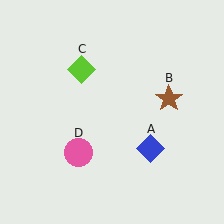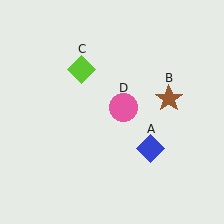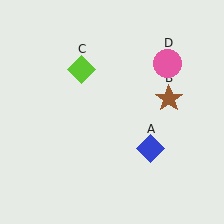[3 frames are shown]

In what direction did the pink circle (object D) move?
The pink circle (object D) moved up and to the right.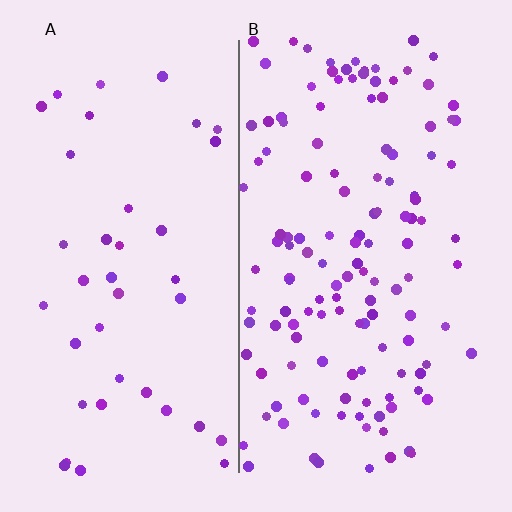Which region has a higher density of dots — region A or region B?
B (the right).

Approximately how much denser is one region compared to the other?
Approximately 3.3× — region B over region A.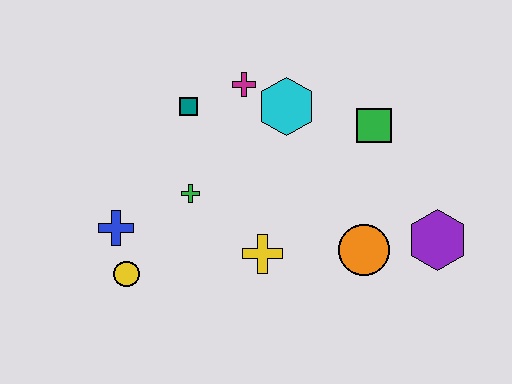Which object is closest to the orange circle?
The purple hexagon is closest to the orange circle.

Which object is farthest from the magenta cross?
The purple hexagon is farthest from the magenta cross.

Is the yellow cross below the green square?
Yes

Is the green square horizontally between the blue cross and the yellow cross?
No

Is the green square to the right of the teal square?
Yes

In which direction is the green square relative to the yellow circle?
The green square is to the right of the yellow circle.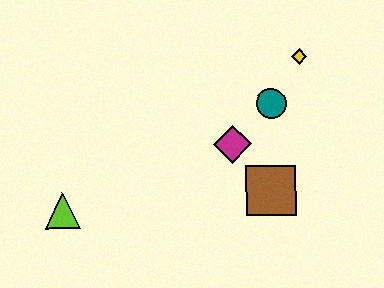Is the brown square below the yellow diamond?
Yes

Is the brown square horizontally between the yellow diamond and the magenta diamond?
Yes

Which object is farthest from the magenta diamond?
The lime triangle is farthest from the magenta diamond.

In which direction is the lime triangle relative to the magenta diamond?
The lime triangle is to the left of the magenta diamond.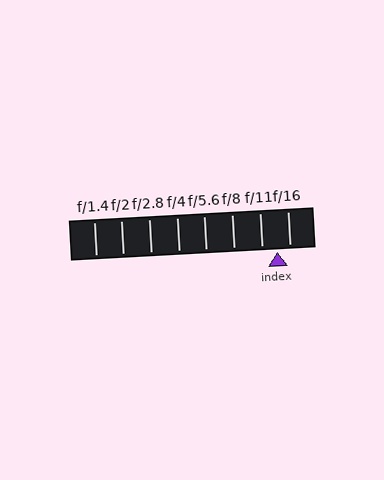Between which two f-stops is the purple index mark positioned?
The index mark is between f/11 and f/16.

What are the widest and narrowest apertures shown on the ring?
The widest aperture shown is f/1.4 and the narrowest is f/16.